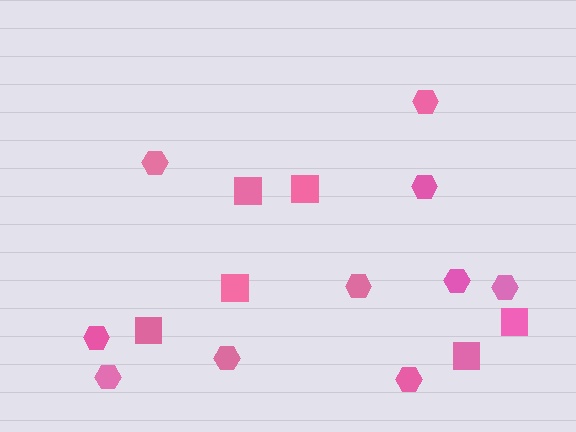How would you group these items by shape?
There are 2 groups: one group of hexagons (10) and one group of squares (6).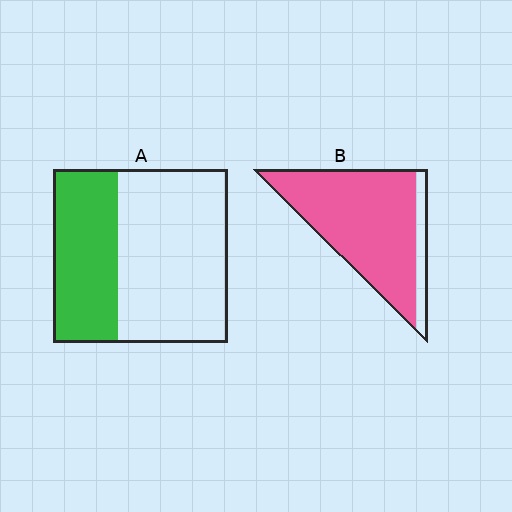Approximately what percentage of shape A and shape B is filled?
A is approximately 35% and B is approximately 85%.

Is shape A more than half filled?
No.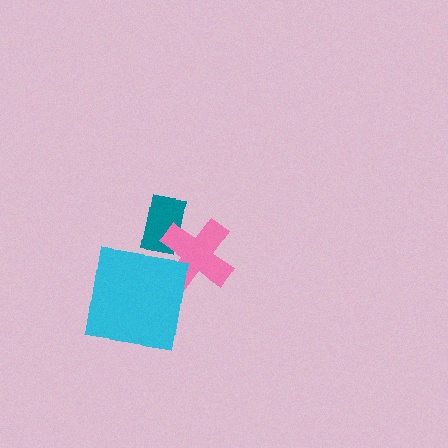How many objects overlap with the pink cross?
1 object overlaps with the pink cross.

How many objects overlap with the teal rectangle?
1 object overlaps with the teal rectangle.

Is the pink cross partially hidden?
No, no other shape covers it.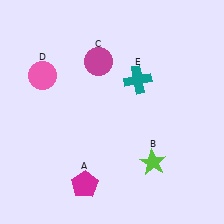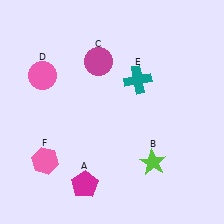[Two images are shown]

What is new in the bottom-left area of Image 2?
A pink hexagon (F) was added in the bottom-left area of Image 2.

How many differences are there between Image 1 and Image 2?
There is 1 difference between the two images.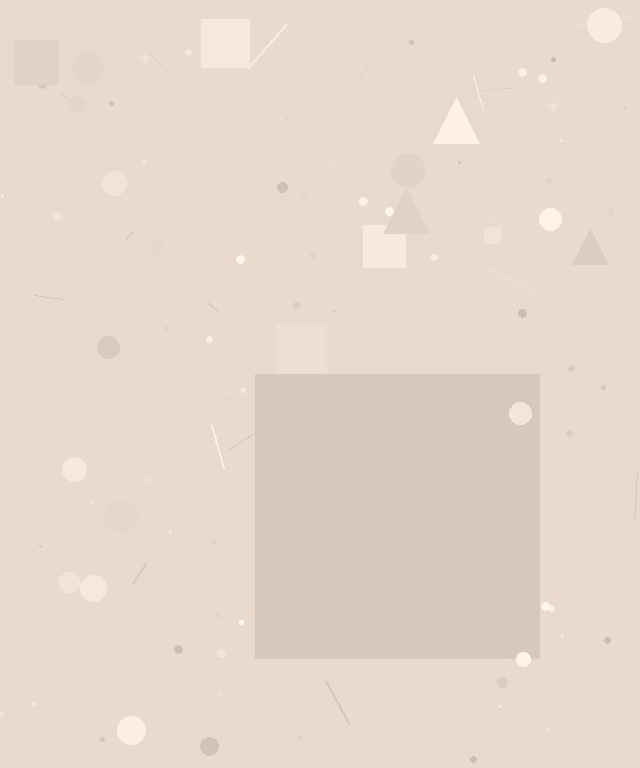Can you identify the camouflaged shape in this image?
The camouflaged shape is a square.